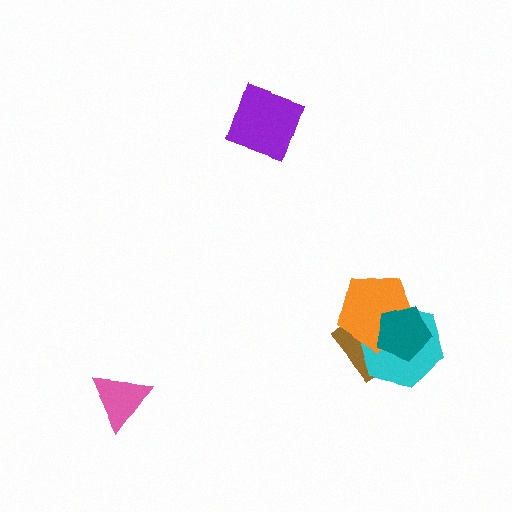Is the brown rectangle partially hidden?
Yes, it is partially covered by another shape.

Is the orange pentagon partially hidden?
Yes, it is partially covered by another shape.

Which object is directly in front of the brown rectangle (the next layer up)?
The cyan hexagon is directly in front of the brown rectangle.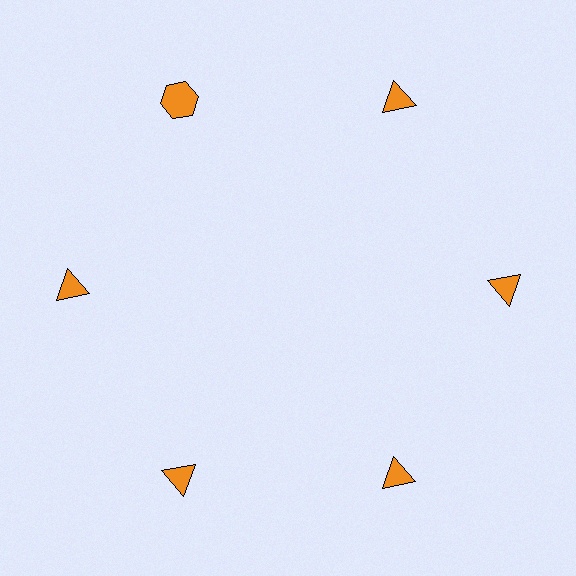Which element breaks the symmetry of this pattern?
The orange hexagon at roughly the 11 o'clock position breaks the symmetry. All other shapes are orange triangles.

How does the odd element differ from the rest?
It has a different shape: hexagon instead of triangle.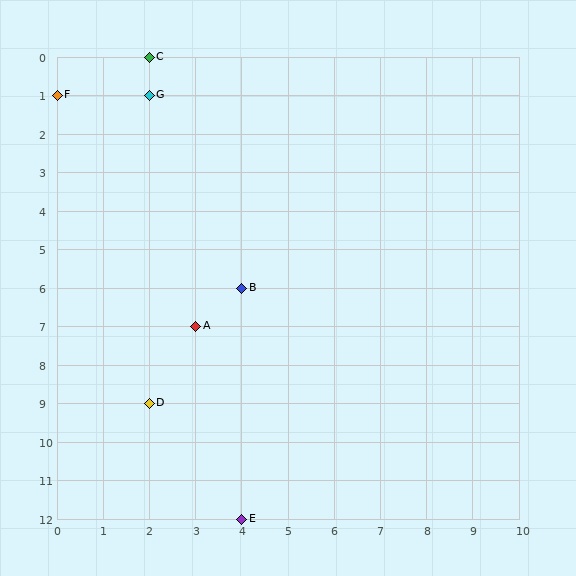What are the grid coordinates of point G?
Point G is at grid coordinates (2, 1).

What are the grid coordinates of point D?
Point D is at grid coordinates (2, 9).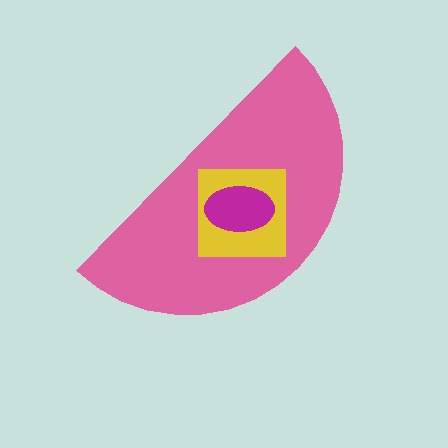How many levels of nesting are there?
3.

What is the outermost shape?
The pink semicircle.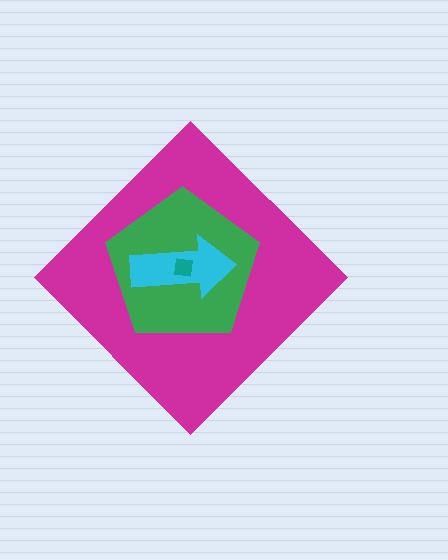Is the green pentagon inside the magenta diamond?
Yes.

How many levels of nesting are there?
4.